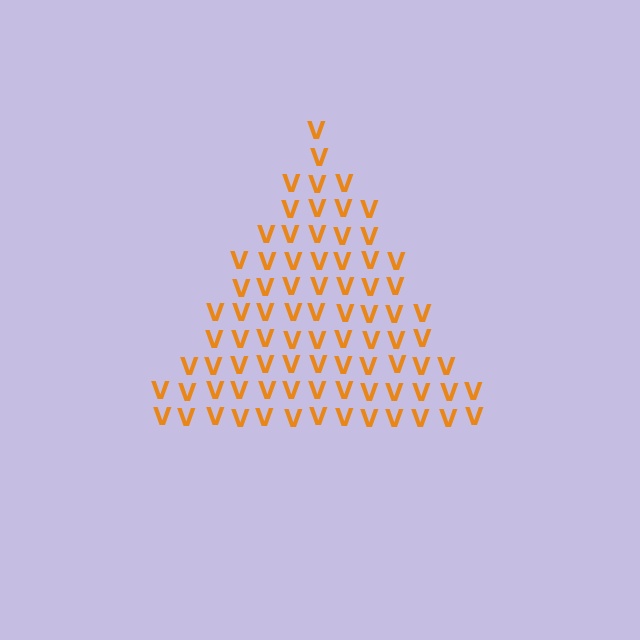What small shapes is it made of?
It is made of small letter V's.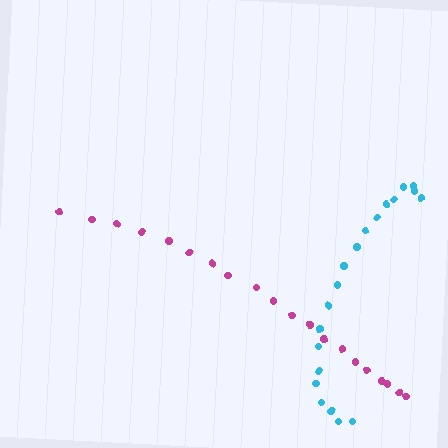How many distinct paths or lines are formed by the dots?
There are 2 distinct paths.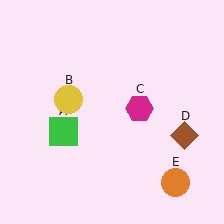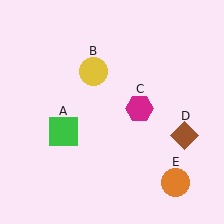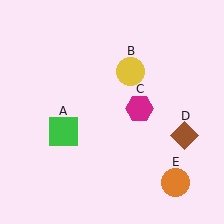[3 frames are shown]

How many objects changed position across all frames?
1 object changed position: yellow circle (object B).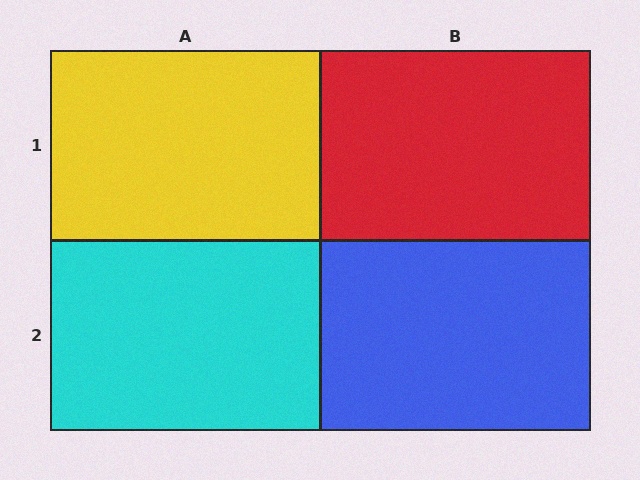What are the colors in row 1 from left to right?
Yellow, red.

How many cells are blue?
1 cell is blue.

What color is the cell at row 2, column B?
Blue.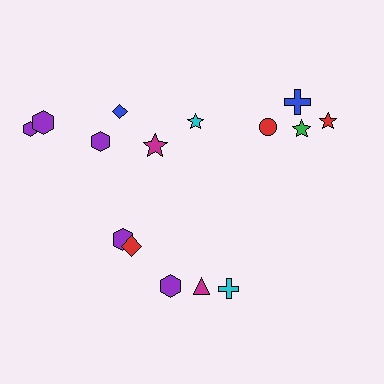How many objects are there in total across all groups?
There are 15 objects.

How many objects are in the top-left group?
There are 4 objects.